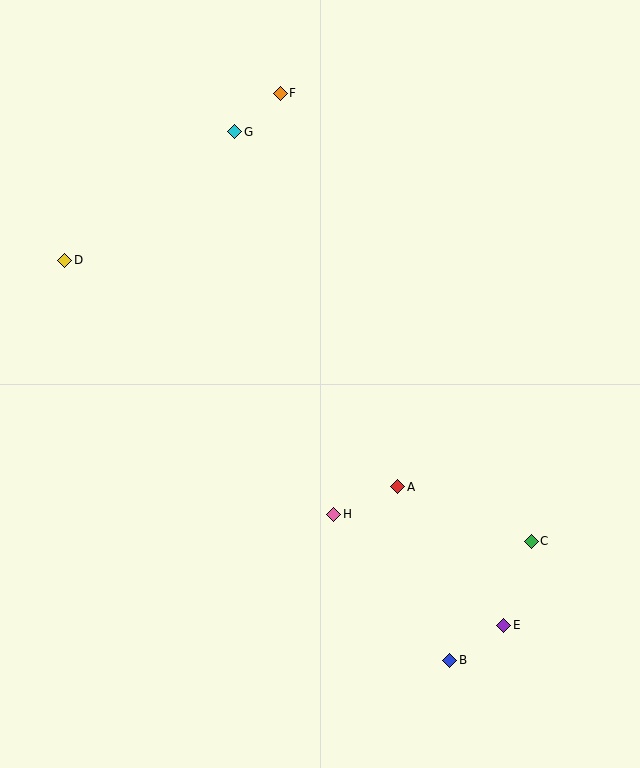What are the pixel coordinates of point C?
Point C is at (531, 541).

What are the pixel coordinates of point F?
Point F is at (280, 93).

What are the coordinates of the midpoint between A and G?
The midpoint between A and G is at (316, 309).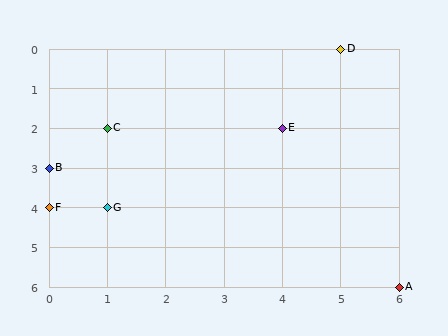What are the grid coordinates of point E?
Point E is at grid coordinates (4, 2).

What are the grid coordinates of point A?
Point A is at grid coordinates (6, 6).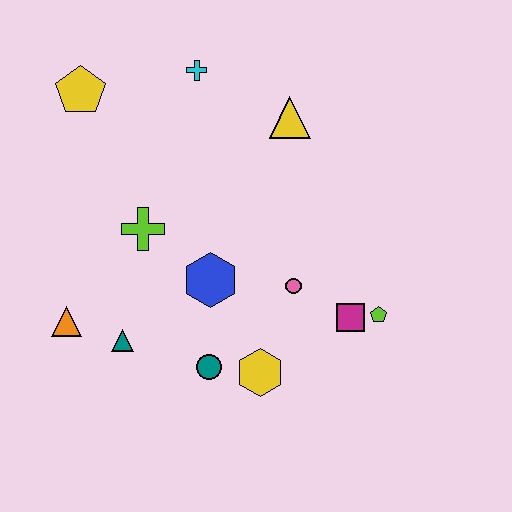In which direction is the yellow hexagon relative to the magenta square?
The yellow hexagon is to the left of the magenta square.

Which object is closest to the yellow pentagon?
The cyan cross is closest to the yellow pentagon.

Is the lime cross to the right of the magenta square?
No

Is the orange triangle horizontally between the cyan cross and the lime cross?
No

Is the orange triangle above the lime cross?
No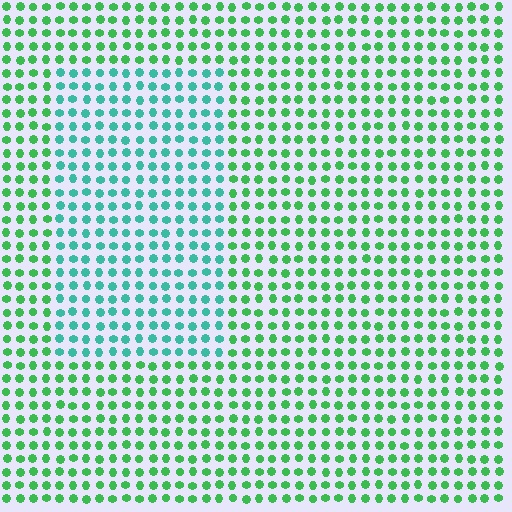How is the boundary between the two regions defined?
The boundary is defined purely by a slight shift in hue (about 38 degrees). Spacing, size, and orientation are identical on both sides.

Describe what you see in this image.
The image is filled with small green elements in a uniform arrangement. A rectangle-shaped region is visible where the elements are tinted to a slightly different hue, forming a subtle color boundary.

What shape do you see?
I see a rectangle.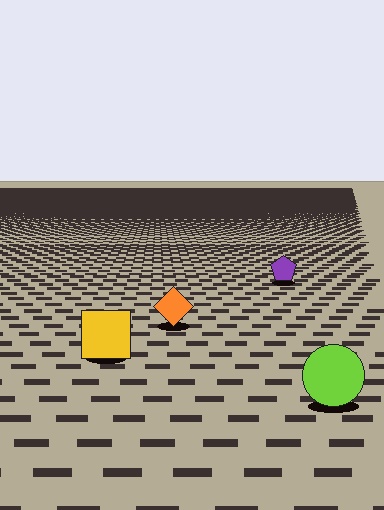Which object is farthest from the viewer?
The purple pentagon is farthest from the viewer. It appears smaller and the ground texture around it is denser.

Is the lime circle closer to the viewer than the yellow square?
Yes. The lime circle is closer — you can tell from the texture gradient: the ground texture is coarser near it.